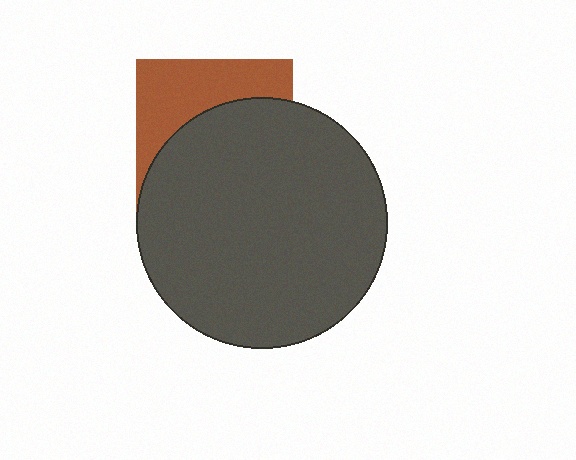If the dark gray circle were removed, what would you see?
You would see the complete brown square.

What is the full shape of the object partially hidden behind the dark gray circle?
The partially hidden object is a brown square.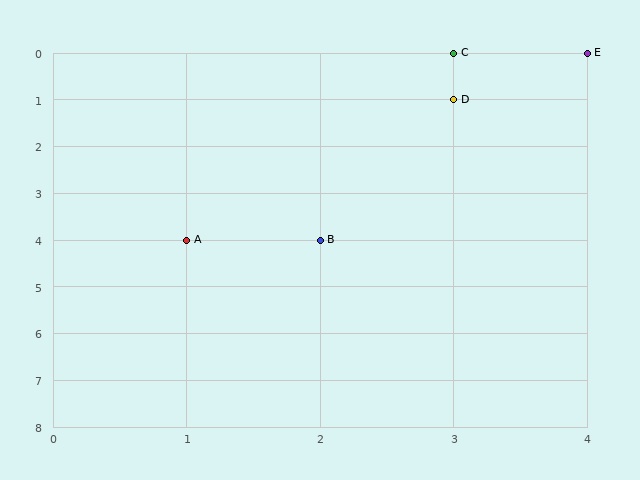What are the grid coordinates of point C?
Point C is at grid coordinates (3, 0).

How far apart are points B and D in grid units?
Points B and D are 1 column and 3 rows apart (about 3.2 grid units diagonally).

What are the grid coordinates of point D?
Point D is at grid coordinates (3, 1).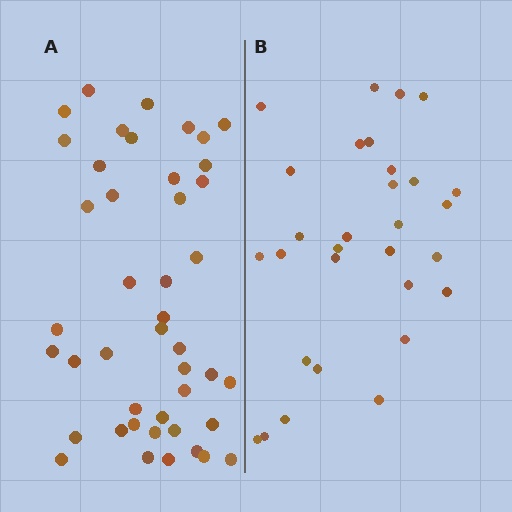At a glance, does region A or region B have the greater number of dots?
Region A (the left region) has more dots.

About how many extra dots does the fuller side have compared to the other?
Region A has approximately 15 more dots than region B.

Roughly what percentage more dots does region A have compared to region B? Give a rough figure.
About 45% more.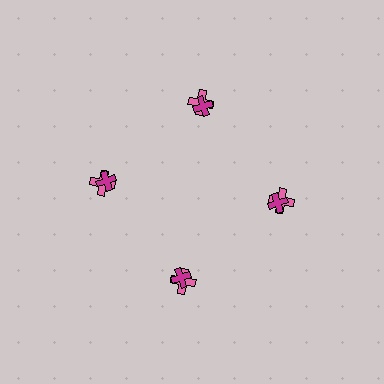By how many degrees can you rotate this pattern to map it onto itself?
The pattern maps onto itself every 90 degrees of rotation.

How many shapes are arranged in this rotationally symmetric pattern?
There are 8 shapes, arranged in 4 groups of 2.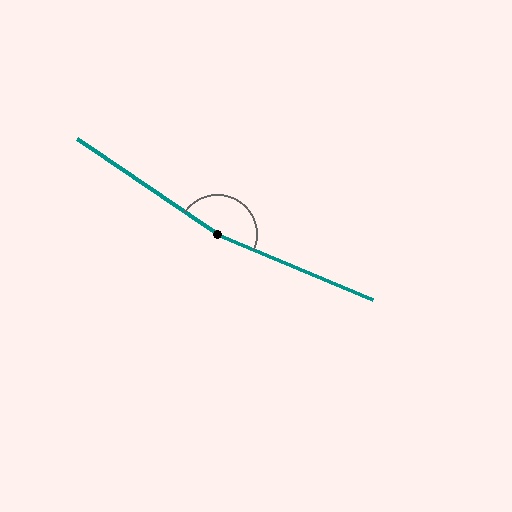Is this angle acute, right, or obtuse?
It is obtuse.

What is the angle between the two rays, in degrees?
Approximately 168 degrees.